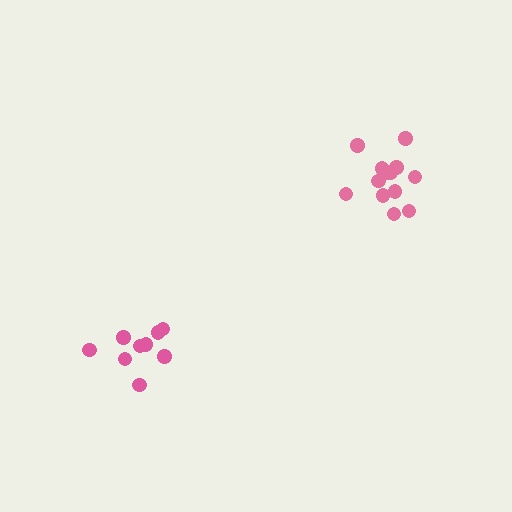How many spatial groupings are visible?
There are 2 spatial groupings.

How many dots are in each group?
Group 1: 9 dots, Group 2: 14 dots (23 total).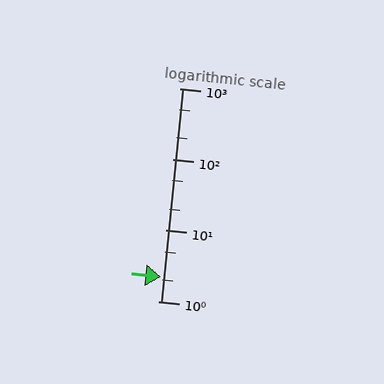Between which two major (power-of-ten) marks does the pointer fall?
The pointer is between 1 and 10.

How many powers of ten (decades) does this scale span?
The scale spans 3 decades, from 1 to 1000.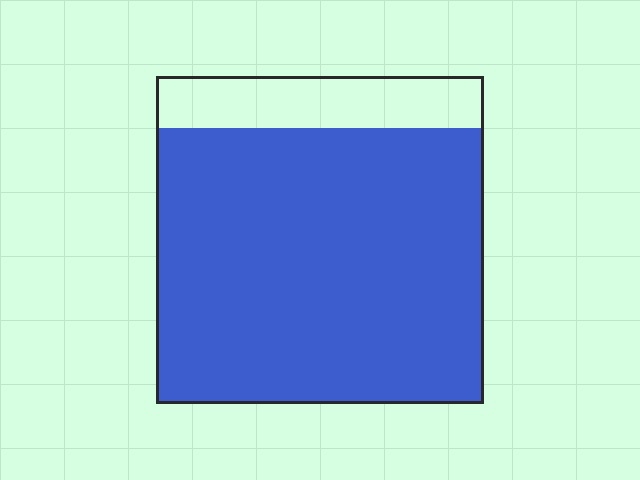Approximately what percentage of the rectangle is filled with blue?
Approximately 85%.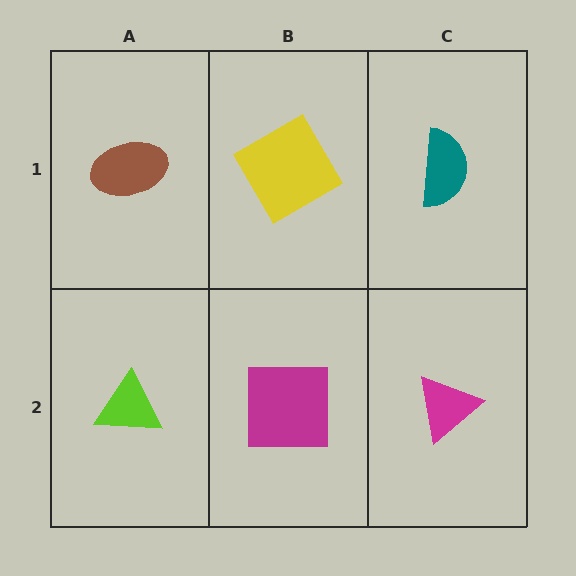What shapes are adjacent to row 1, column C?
A magenta triangle (row 2, column C), a yellow diamond (row 1, column B).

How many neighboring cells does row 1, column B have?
3.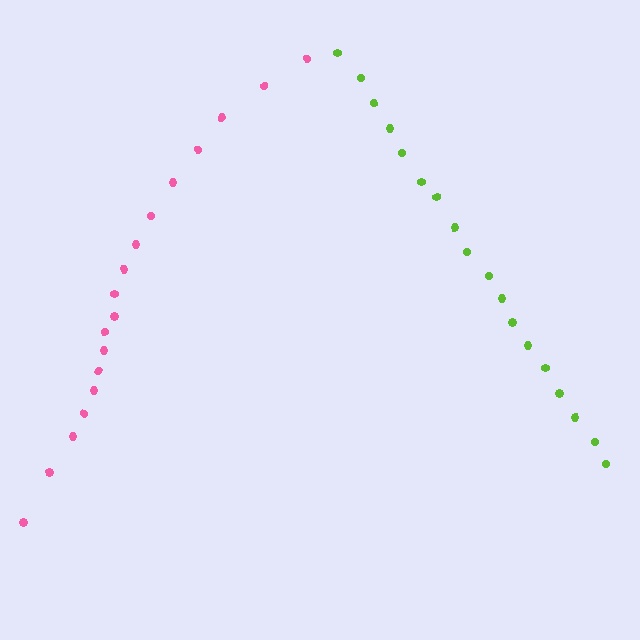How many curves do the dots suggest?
There are 2 distinct paths.